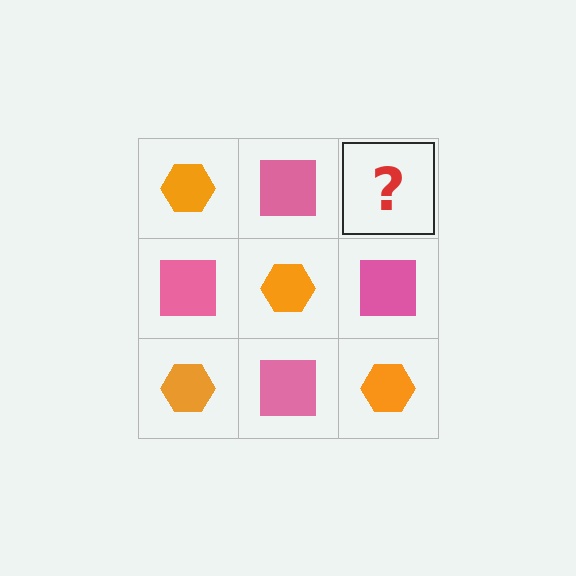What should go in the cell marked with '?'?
The missing cell should contain an orange hexagon.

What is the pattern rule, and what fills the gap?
The rule is that it alternates orange hexagon and pink square in a checkerboard pattern. The gap should be filled with an orange hexagon.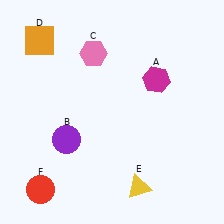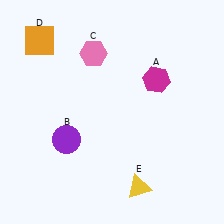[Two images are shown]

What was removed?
The red circle (F) was removed in Image 2.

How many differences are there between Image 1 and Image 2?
There is 1 difference between the two images.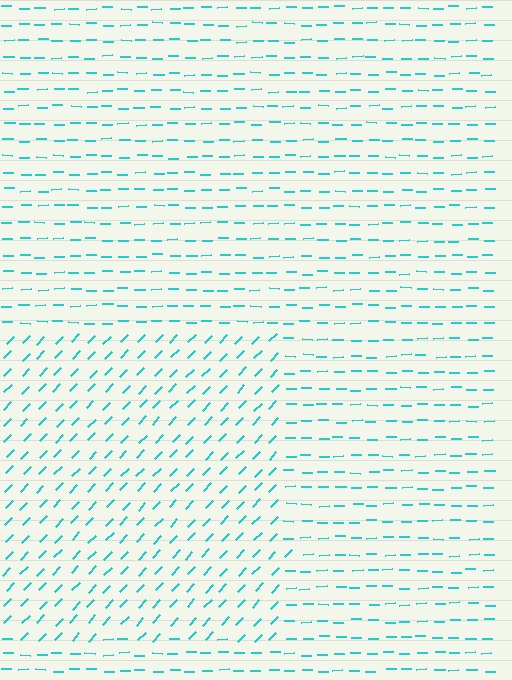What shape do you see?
I see a rectangle.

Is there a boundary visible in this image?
Yes, there is a texture boundary formed by a change in line orientation.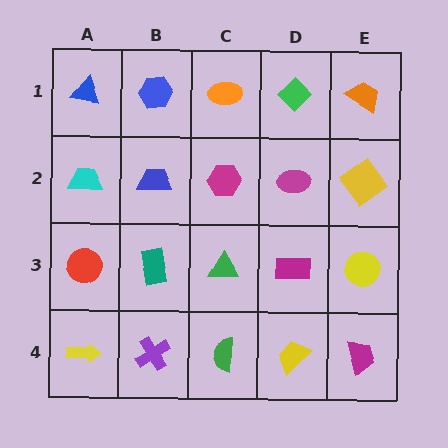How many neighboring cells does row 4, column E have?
2.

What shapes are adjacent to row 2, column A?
A blue triangle (row 1, column A), a red circle (row 3, column A), a blue trapezoid (row 2, column B).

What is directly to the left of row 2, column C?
A blue trapezoid.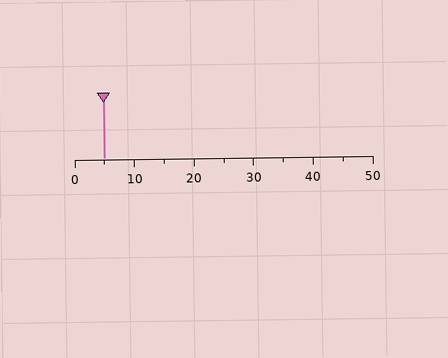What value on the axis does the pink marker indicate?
The marker indicates approximately 5.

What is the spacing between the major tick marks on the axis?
The major ticks are spaced 10 apart.